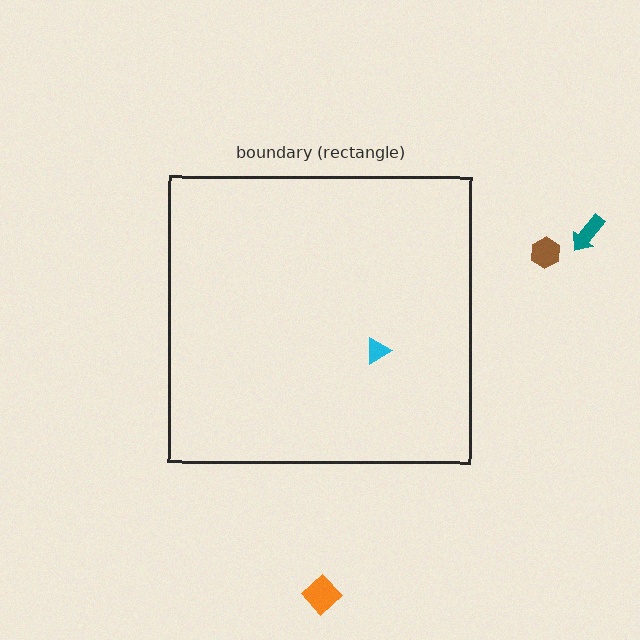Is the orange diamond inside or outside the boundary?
Outside.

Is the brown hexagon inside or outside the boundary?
Outside.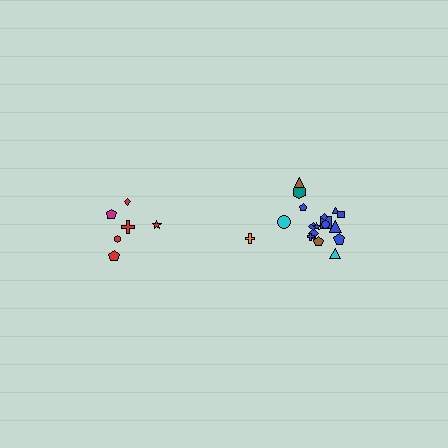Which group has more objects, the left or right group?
The right group.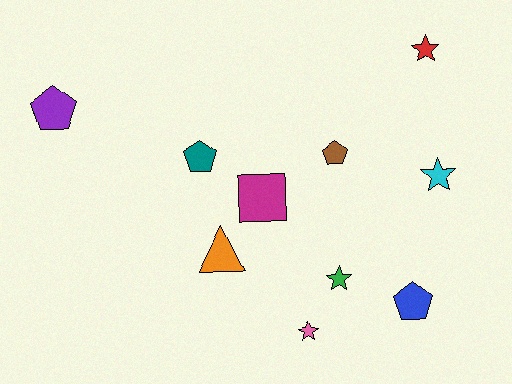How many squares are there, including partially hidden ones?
There is 1 square.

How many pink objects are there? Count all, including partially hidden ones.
There is 1 pink object.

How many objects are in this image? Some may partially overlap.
There are 10 objects.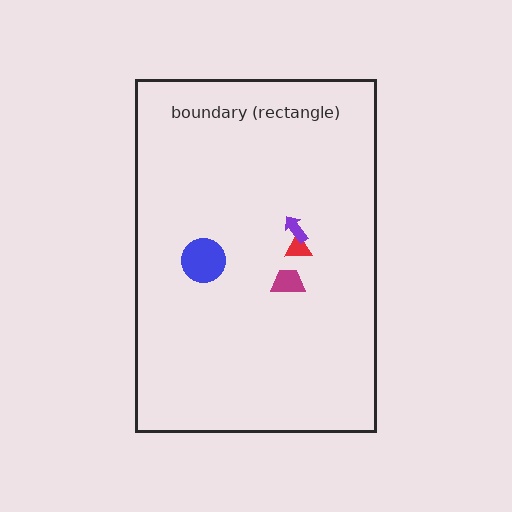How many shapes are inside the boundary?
4 inside, 0 outside.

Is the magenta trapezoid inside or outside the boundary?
Inside.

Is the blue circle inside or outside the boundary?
Inside.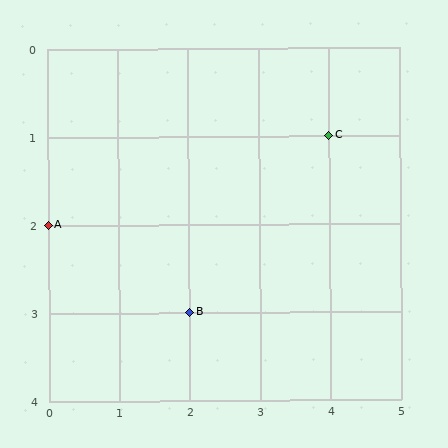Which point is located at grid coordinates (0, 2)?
Point A is at (0, 2).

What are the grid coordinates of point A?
Point A is at grid coordinates (0, 2).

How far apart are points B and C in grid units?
Points B and C are 2 columns and 2 rows apart (about 2.8 grid units diagonally).